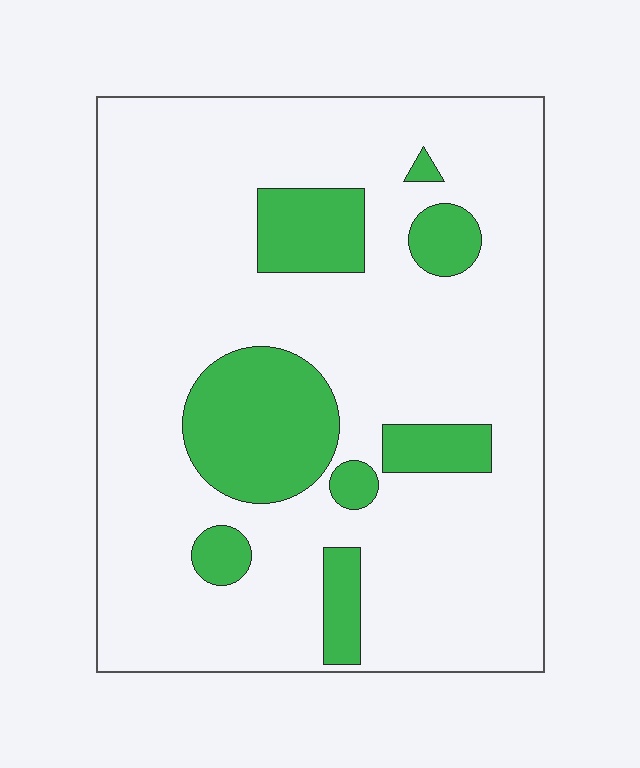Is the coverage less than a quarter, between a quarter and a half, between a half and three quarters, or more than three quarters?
Less than a quarter.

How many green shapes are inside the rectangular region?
8.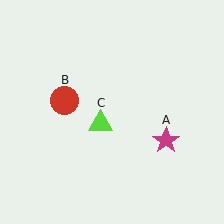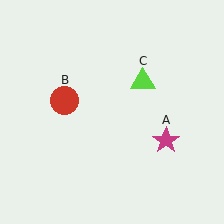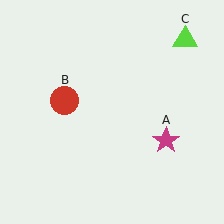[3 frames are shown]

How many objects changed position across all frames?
1 object changed position: lime triangle (object C).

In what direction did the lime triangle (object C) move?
The lime triangle (object C) moved up and to the right.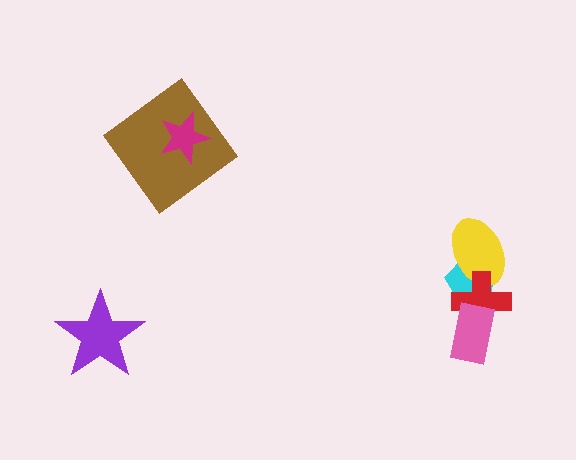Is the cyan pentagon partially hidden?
Yes, it is partially covered by another shape.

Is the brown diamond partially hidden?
Yes, it is partially covered by another shape.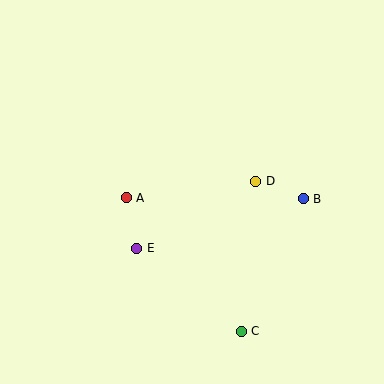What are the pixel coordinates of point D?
Point D is at (256, 181).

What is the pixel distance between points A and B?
The distance between A and B is 177 pixels.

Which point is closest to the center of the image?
Point D at (256, 181) is closest to the center.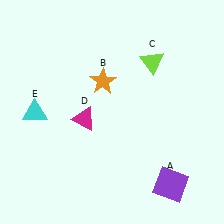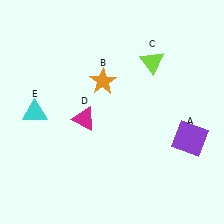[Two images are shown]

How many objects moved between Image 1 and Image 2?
1 object moved between the two images.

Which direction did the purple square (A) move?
The purple square (A) moved up.